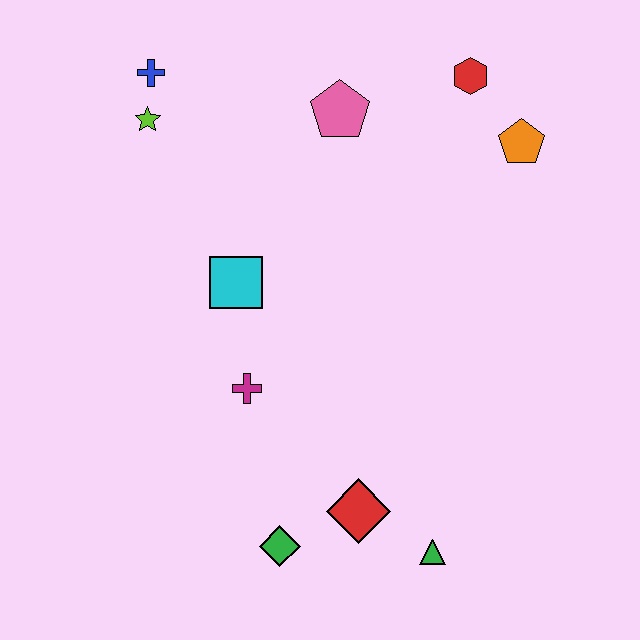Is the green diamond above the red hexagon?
No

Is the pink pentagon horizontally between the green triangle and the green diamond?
Yes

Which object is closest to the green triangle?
The red diamond is closest to the green triangle.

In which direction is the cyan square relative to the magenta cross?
The cyan square is above the magenta cross.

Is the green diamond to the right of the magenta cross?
Yes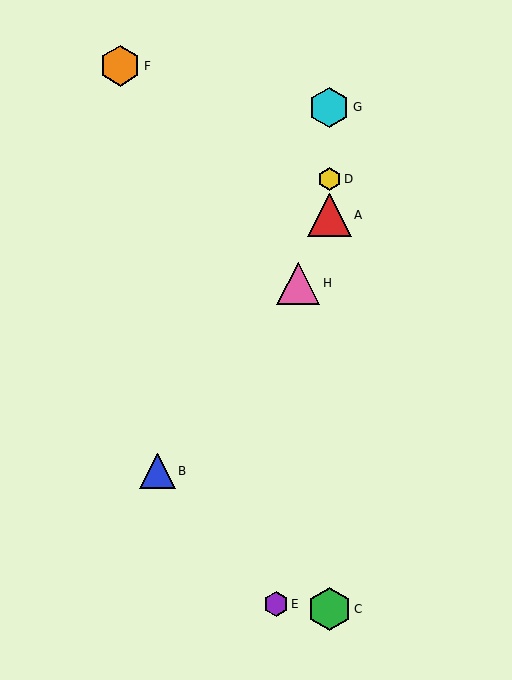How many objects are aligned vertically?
4 objects (A, C, D, G) are aligned vertically.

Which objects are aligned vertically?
Objects A, C, D, G are aligned vertically.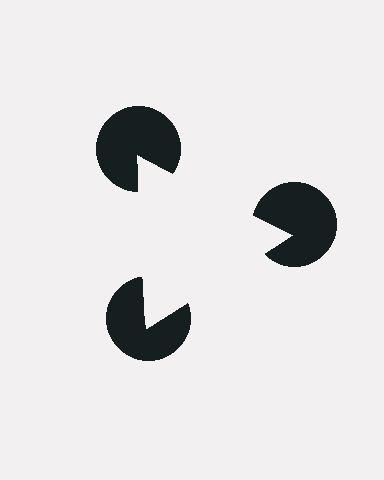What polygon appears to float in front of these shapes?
An illusory triangle — its edges are inferred from the aligned wedge cuts in the pac-man discs, not physically drawn.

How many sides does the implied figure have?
3 sides.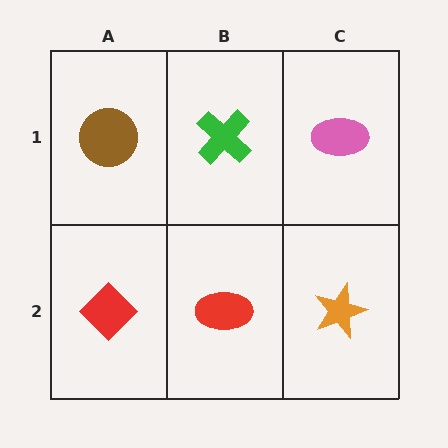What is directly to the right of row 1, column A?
A green cross.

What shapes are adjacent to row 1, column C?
An orange star (row 2, column C), a green cross (row 1, column B).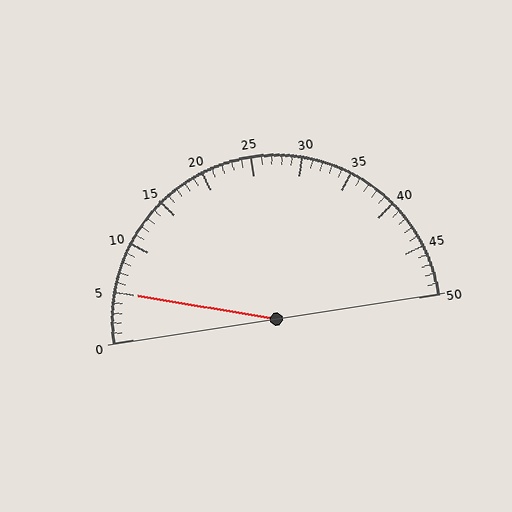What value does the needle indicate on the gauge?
The needle indicates approximately 5.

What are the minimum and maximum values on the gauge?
The gauge ranges from 0 to 50.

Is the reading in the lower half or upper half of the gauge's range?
The reading is in the lower half of the range (0 to 50).